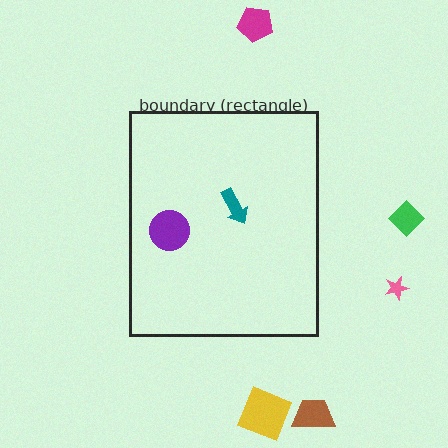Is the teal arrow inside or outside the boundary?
Inside.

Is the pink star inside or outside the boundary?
Outside.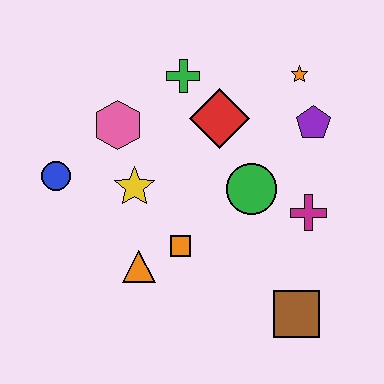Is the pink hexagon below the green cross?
Yes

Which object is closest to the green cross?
The red diamond is closest to the green cross.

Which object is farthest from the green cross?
The brown square is farthest from the green cross.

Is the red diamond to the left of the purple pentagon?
Yes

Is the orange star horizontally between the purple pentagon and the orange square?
Yes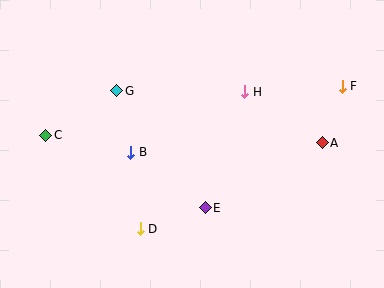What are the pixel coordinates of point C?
Point C is at (46, 135).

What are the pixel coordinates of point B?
Point B is at (131, 152).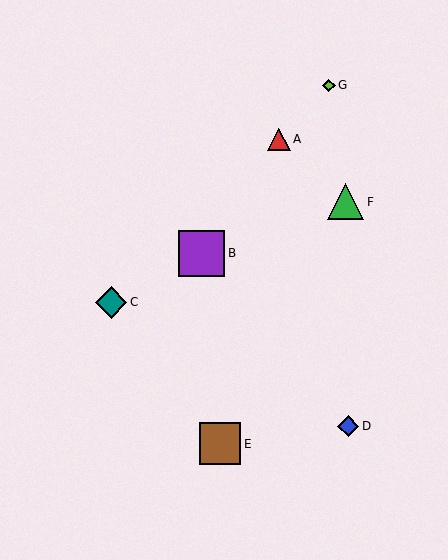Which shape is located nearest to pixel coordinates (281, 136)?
The red triangle (labeled A) at (279, 139) is nearest to that location.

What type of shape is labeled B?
Shape B is a purple square.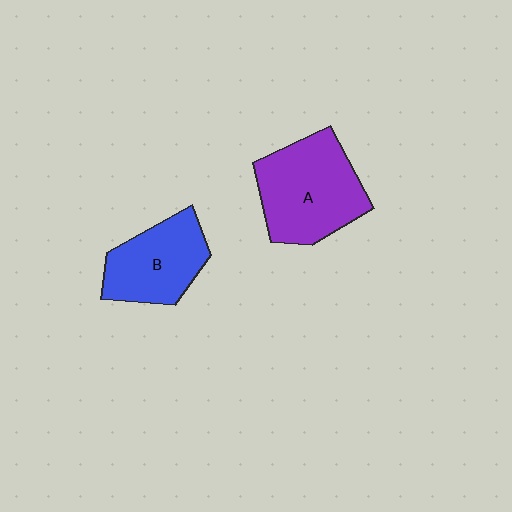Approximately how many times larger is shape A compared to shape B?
Approximately 1.3 times.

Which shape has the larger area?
Shape A (purple).